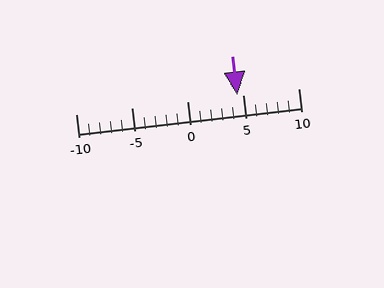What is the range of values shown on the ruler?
The ruler shows values from -10 to 10.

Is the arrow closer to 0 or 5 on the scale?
The arrow is closer to 5.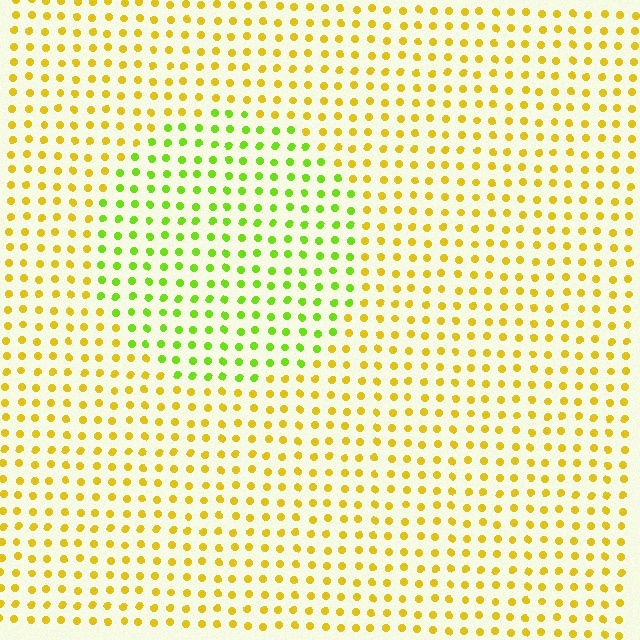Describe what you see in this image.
The image is filled with small yellow elements in a uniform arrangement. A circle-shaped region is visible where the elements are tinted to a slightly different hue, forming a subtle color boundary.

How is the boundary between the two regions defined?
The boundary is defined purely by a slight shift in hue (about 44 degrees). Spacing, size, and orientation are identical on both sides.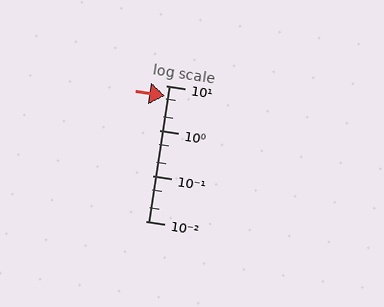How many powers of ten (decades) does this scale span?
The scale spans 3 decades, from 0.01 to 10.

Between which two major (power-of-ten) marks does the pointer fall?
The pointer is between 1 and 10.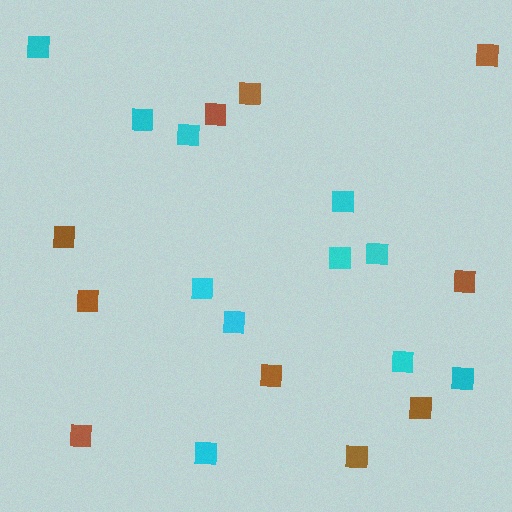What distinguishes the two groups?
There are 2 groups: one group of brown squares (10) and one group of cyan squares (11).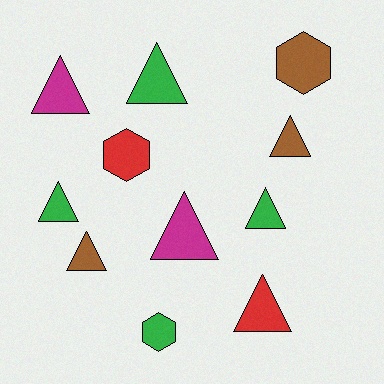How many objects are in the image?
There are 11 objects.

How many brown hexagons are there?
There is 1 brown hexagon.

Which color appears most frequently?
Green, with 4 objects.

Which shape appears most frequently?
Triangle, with 8 objects.